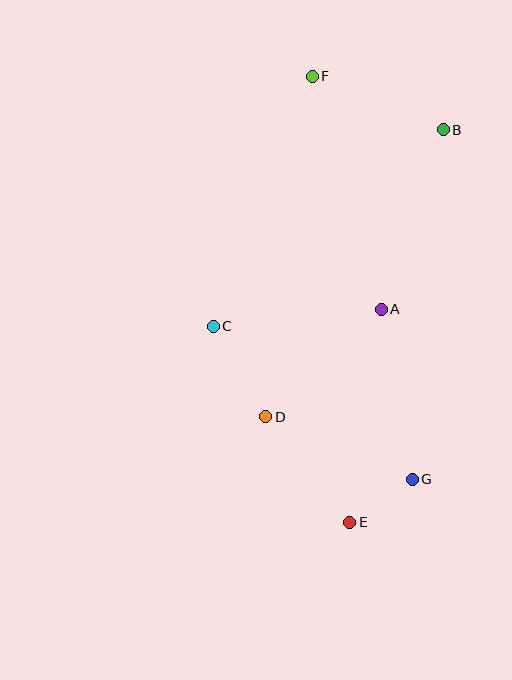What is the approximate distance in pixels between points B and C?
The distance between B and C is approximately 303 pixels.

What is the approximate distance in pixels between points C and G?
The distance between C and G is approximately 251 pixels.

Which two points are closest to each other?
Points E and G are closest to each other.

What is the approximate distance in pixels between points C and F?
The distance between C and F is approximately 269 pixels.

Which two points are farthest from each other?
Points E and F are farthest from each other.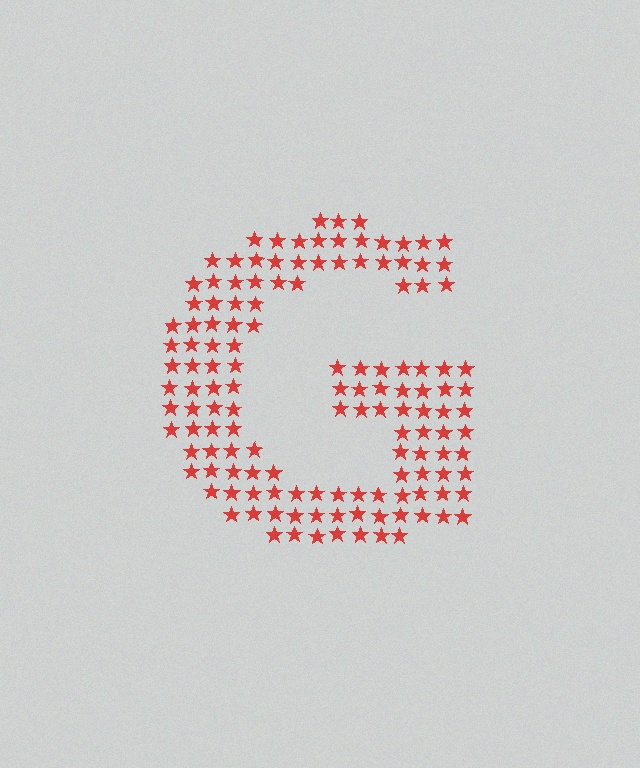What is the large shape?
The large shape is the letter G.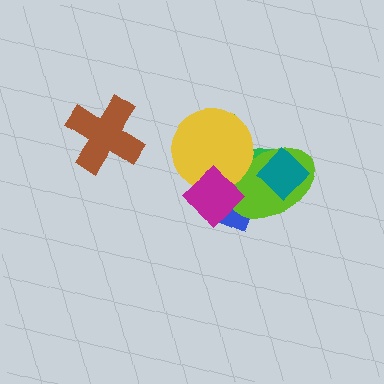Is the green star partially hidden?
Yes, it is partially covered by another shape.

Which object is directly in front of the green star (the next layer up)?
The lime ellipse is directly in front of the green star.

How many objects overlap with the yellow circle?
3 objects overlap with the yellow circle.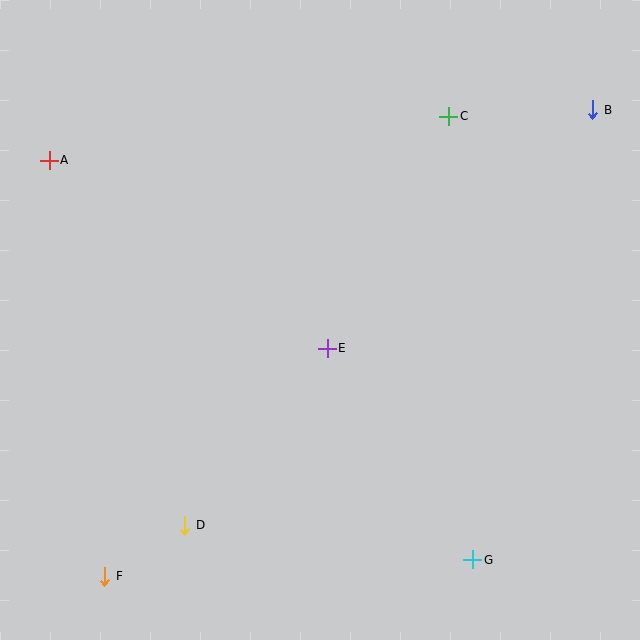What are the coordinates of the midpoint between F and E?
The midpoint between F and E is at (216, 462).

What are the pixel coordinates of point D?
Point D is at (185, 525).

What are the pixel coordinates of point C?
Point C is at (449, 116).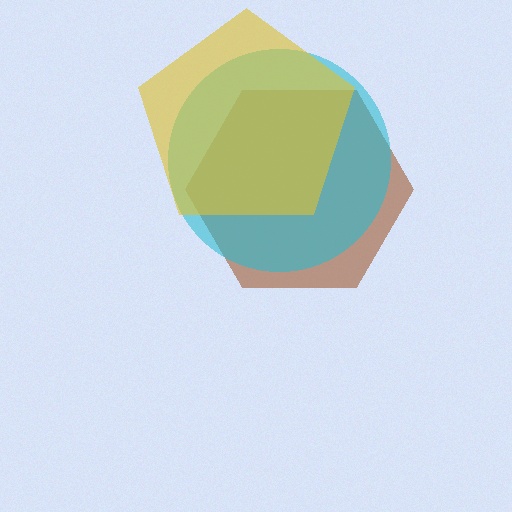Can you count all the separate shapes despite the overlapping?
Yes, there are 3 separate shapes.